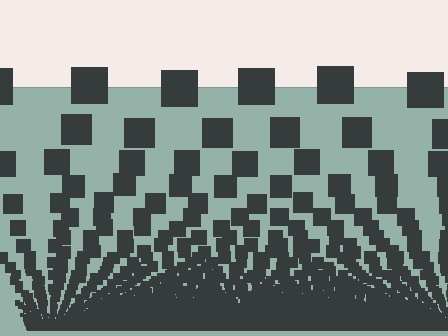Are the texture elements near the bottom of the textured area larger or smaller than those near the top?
Smaller. The gradient is inverted — elements near the bottom are smaller and denser.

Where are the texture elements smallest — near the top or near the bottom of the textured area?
Near the bottom.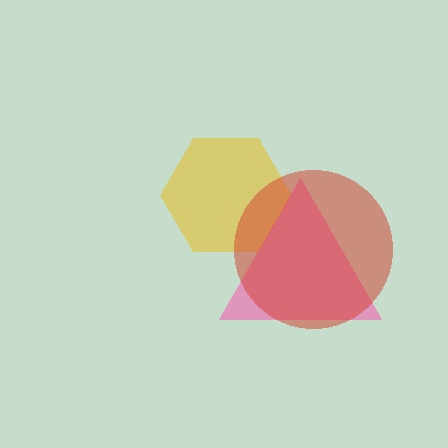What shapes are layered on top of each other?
The layered shapes are: a yellow hexagon, a pink triangle, a red circle.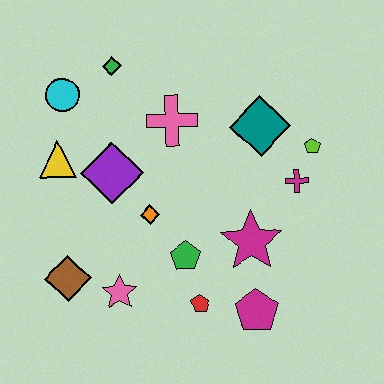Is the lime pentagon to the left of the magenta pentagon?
No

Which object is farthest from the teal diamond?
The brown diamond is farthest from the teal diamond.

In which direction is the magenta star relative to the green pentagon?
The magenta star is to the right of the green pentagon.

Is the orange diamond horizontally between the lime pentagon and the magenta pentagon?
No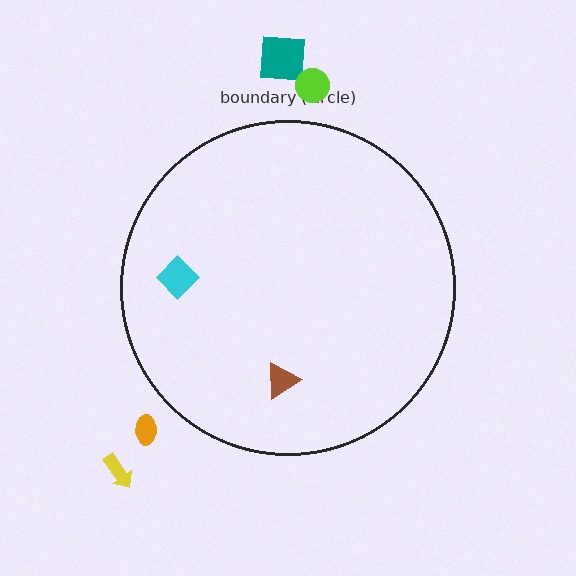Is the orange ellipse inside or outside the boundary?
Outside.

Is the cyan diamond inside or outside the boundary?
Inside.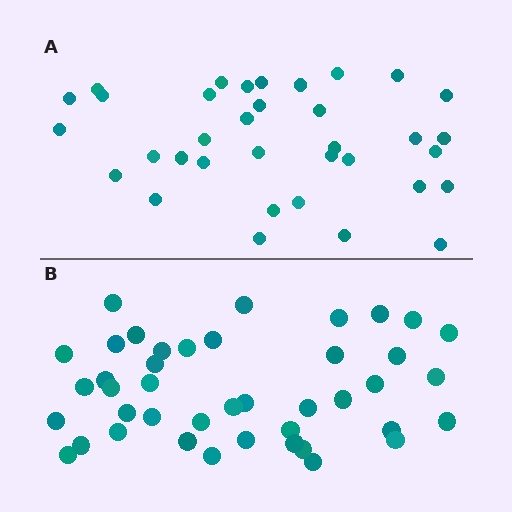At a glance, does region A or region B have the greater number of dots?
Region B (the bottom region) has more dots.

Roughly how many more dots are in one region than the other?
Region B has roughly 8 or so more dots than region A.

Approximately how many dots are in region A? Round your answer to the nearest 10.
About 40 dots. (The exact count is 35, which rounds to 40.)